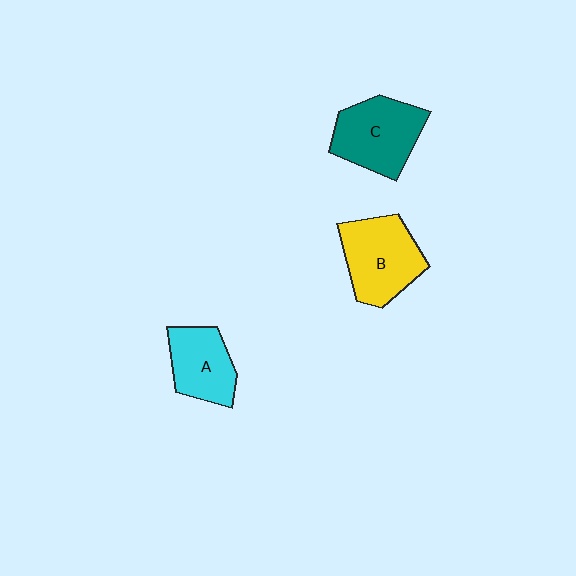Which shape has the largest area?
Shape B (yellow).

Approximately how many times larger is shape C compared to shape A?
Approximately 1.3 times.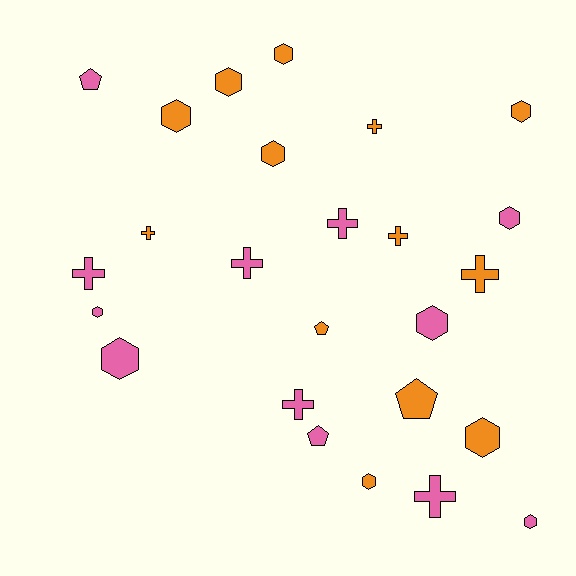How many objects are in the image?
There are 25 objects.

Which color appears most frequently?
Orange, with 13 objects.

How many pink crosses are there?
There are 5 pink crosses.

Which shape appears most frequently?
Hexagon, with 12 objects.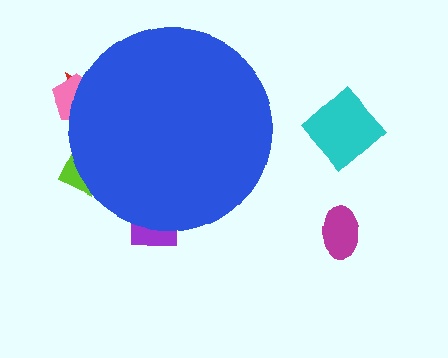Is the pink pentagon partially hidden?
Yes, the pink pentagon is partially hidden behind the blue circle.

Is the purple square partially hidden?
Yes, the purple square is partially hidden behind the blue circle.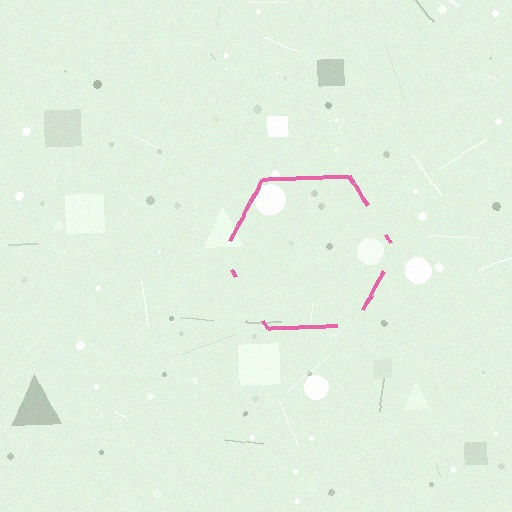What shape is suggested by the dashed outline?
The dashed outline suggests a hexagon.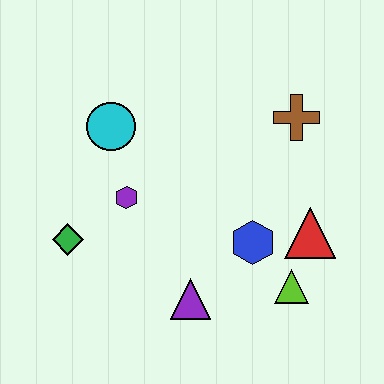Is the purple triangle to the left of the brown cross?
Yes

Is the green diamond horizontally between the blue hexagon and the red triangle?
No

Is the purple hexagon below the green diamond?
No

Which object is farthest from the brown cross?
The green diamond is farthest from the brown cross.